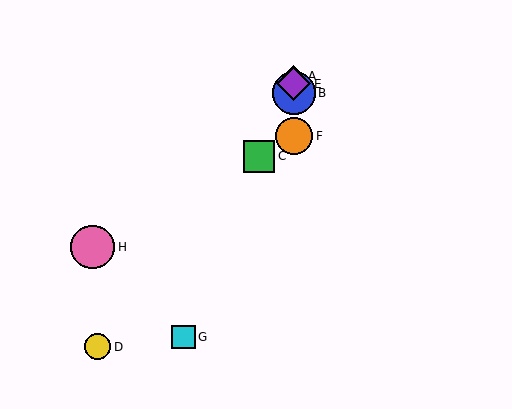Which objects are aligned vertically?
Objects A, B, E, F are aligned vertically.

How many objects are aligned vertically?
4 objects (A, B, E, F) are aligned vertically.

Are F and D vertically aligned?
No, F is at x≈294 and D is at x≈98.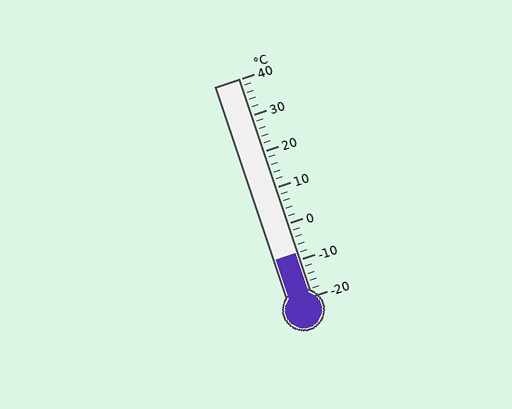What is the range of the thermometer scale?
The thermometer scale ranges from -20°C to 40°C.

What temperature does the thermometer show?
The thermometer shows approximately -8°C.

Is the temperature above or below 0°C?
The temperature is below 0°C.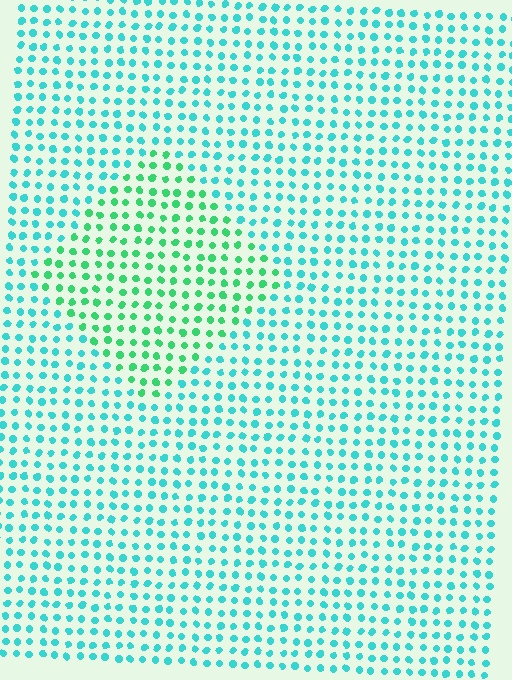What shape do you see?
I see a diamond.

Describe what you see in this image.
The image is filled with small cyan elements in a uniform arrangement. A diamond-shaped region is visible where the elements are tinted to a slightly different hue, forming a subtle color boundary.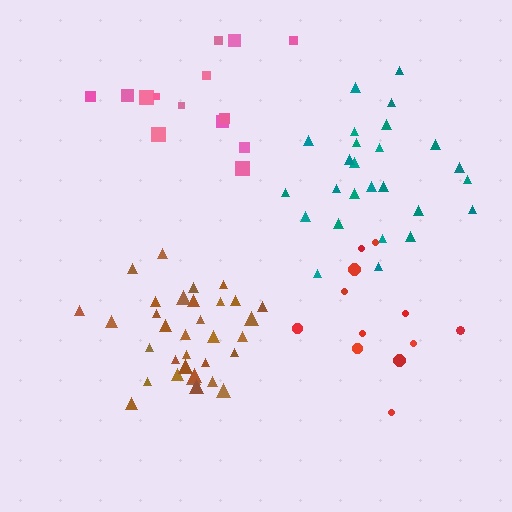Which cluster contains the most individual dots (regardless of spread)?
Brown (33).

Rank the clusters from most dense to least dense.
brown, teal, pink, red.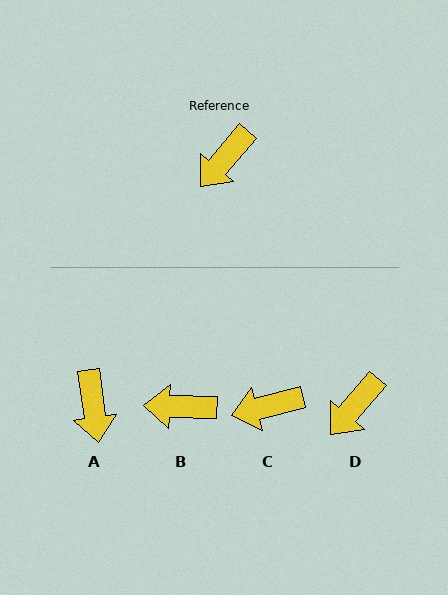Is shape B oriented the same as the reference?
No, it is off by about 51 degrees.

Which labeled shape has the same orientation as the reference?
D.